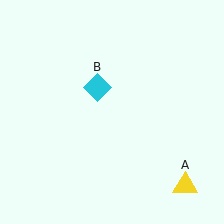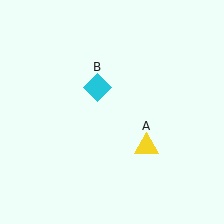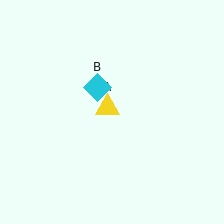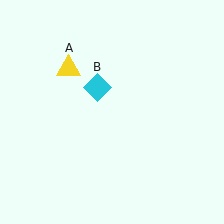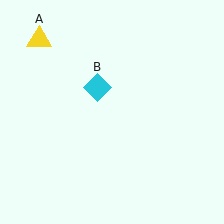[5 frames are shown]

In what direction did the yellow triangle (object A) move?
The yellow triangle (object A) moved up and to the left.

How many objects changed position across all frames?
1 object changed position: yellow triangle (object A).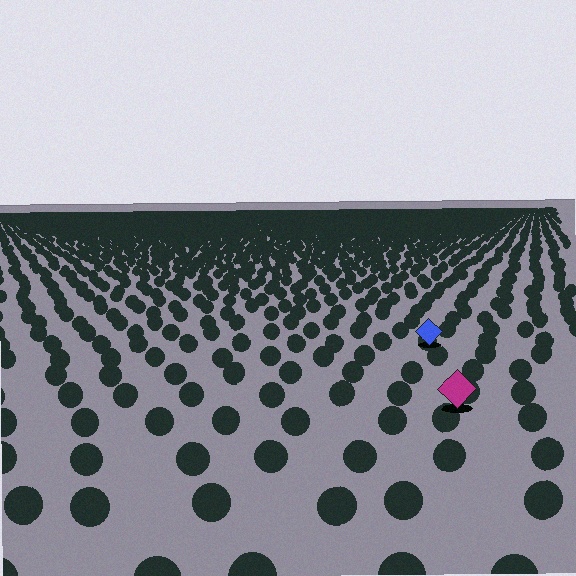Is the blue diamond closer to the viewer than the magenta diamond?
No. The magenta diamond is closer — you can tell from the texture gradient: the ground texture is coarser near it.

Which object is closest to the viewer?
The magenta diamond is closest. The texture marks near it are larger and more spread out.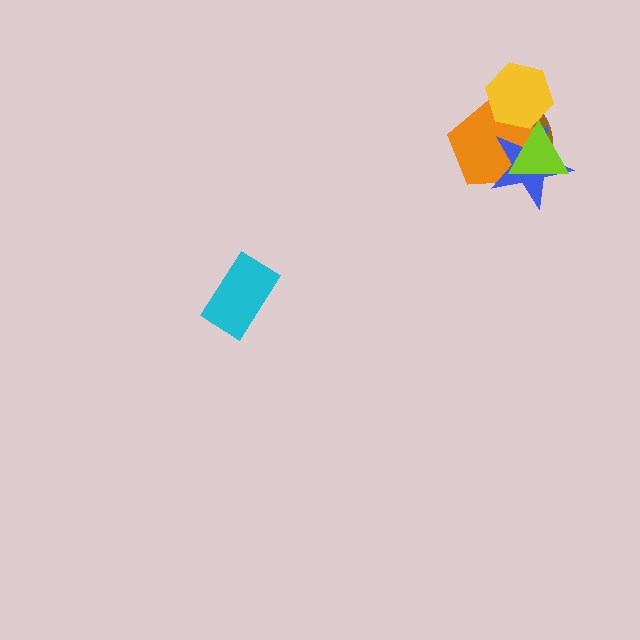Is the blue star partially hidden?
Yes, it is partially covered by another shape.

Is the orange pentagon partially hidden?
Yes, it is partially covered by another shape.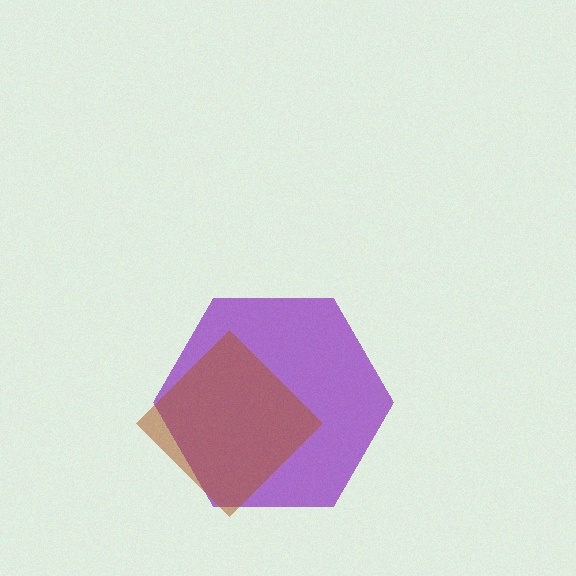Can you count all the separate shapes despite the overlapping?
Yes, there are 2 separate shapes.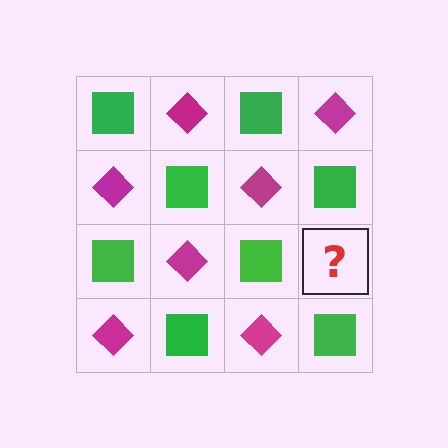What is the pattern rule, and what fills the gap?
The rule is that it alternates green square and magenta diamond in a checkerboard pattern. The gap should be filled with a magenta diamond.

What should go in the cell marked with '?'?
The missing cell should contain a magenta diamond.